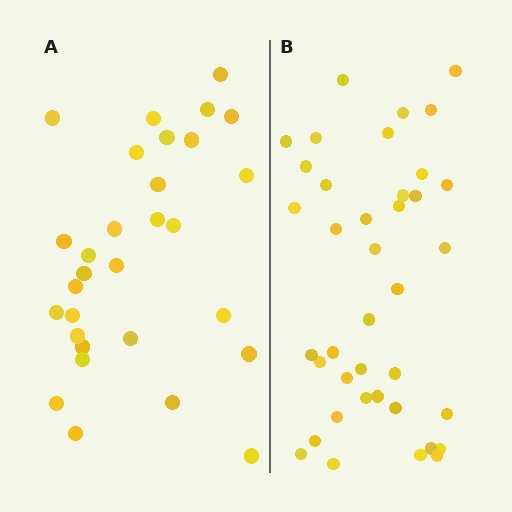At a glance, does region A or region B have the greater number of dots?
Region B (the right region) has more dots.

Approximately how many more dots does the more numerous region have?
Region B has roughly 8 or so more dots than region A.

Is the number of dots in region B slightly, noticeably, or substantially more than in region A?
Region B has noticeably more, but not dramatically so. The ratio is roughly 1.3 to 1.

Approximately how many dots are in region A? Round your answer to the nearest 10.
About 30 dots.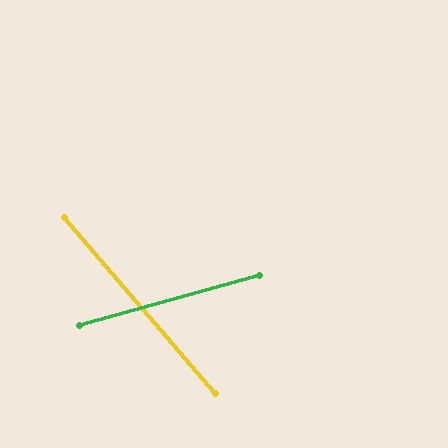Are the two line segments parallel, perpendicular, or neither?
Neither parallel nor perpendicular — they differ by about 65°.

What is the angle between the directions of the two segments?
Approximately 65 degrees.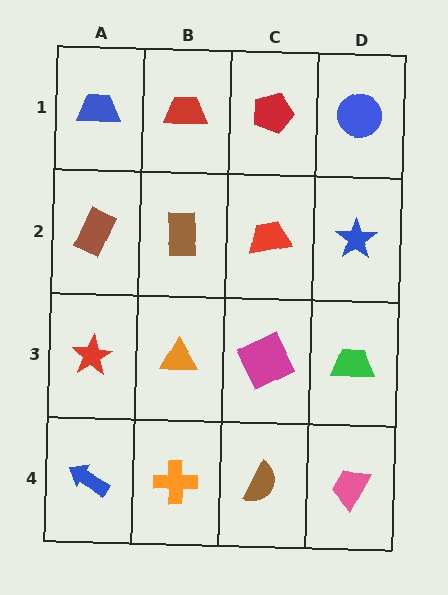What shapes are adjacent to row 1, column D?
A blue star (row 2, column D), a red pentagon (row 1, column C).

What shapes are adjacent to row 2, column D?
A blue circle (row 1, column D), a green trapezoid (row 3, column D), a red trapezoid (row 2, column C).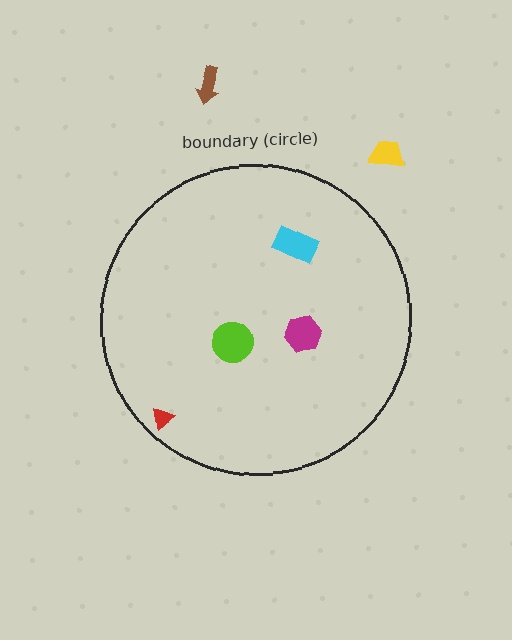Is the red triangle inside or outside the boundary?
Inside.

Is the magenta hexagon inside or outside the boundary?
Inside.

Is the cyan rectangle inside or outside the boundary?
Inside.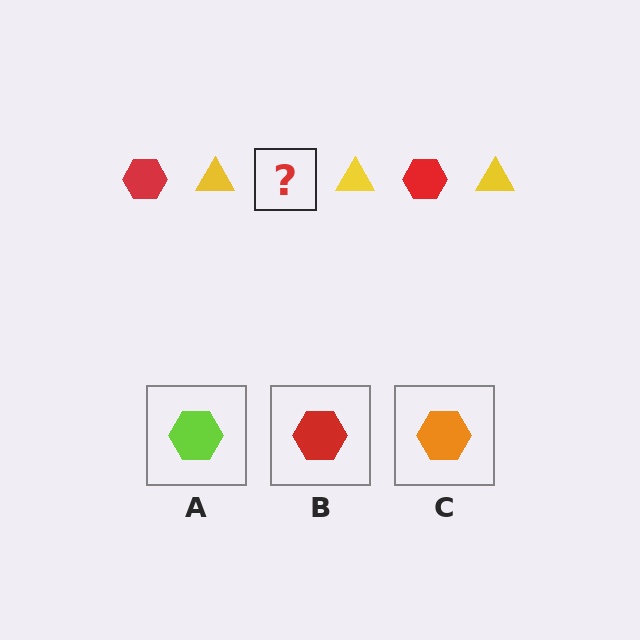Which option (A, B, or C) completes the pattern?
B.